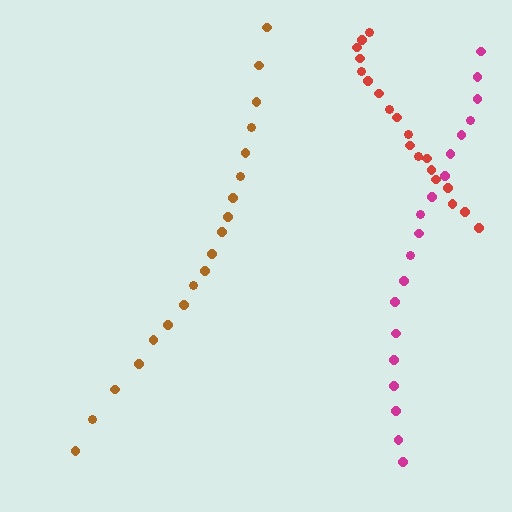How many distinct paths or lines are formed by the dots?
There are 3 distinct paths.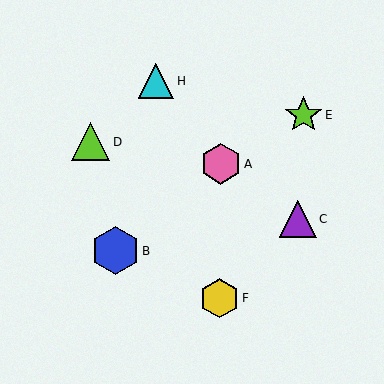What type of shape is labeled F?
Shape F is a yellow hexagon.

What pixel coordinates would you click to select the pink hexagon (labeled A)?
Click at (221, 164) to select the pink hexagon A.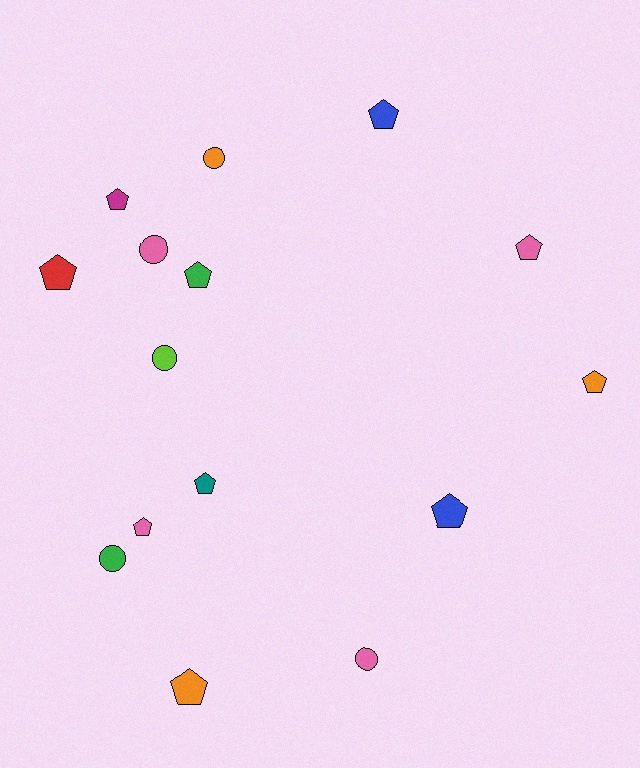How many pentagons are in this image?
There are 10 pentagons.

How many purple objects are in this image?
There are no purple objects.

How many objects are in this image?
There are 15 objects.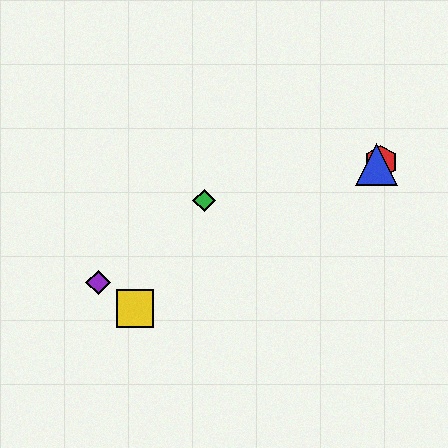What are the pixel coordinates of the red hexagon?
The red hexagon is at (381, 162).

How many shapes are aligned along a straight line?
3 shapes (the red hexagon, the blue triangle, the yellow square) are aligned along a straight line.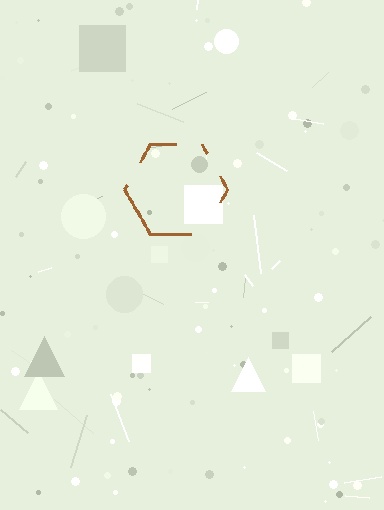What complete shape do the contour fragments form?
The contour fragments form a hexagon.